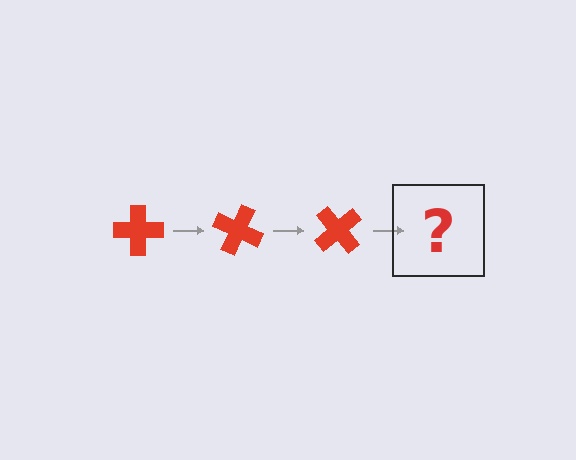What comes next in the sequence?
The next element should be a red cross rotated 75 degrees.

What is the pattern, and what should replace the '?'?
The pattern is that the cross rotates 25 degrees each step. The '?' should be a red cross rotated 75 degrees.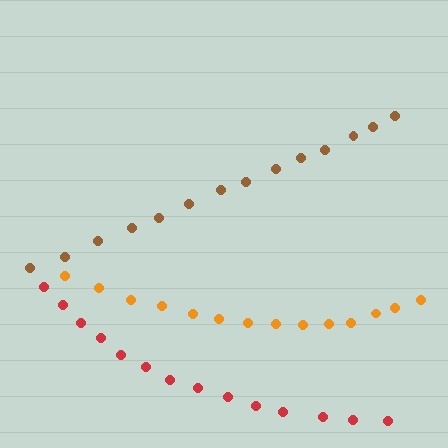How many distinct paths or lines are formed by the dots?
There are 3 distinct paths.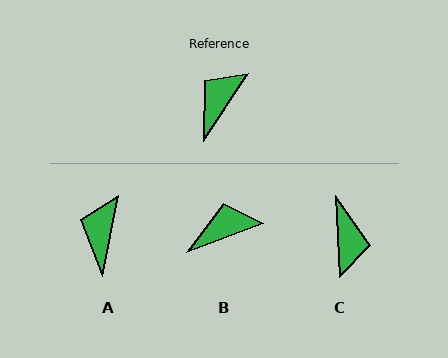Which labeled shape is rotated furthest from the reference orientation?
C, about 143 degrees away.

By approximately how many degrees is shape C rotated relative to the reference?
Approximately 143 degrees clockwise.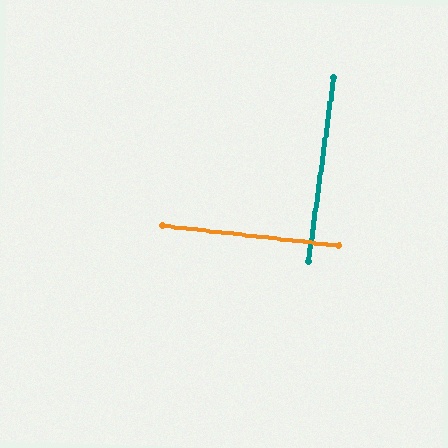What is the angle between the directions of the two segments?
Approximately 89 degrees.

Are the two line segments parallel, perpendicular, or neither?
Perpendicular — they meet at approximately 89°.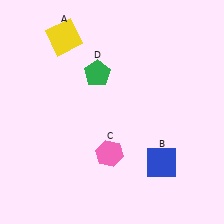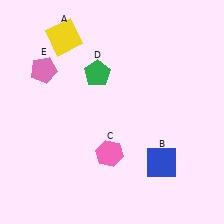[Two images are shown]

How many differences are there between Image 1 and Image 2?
There is 1 difference between the two images.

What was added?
A pink pentagon (E) was added in Image 2.